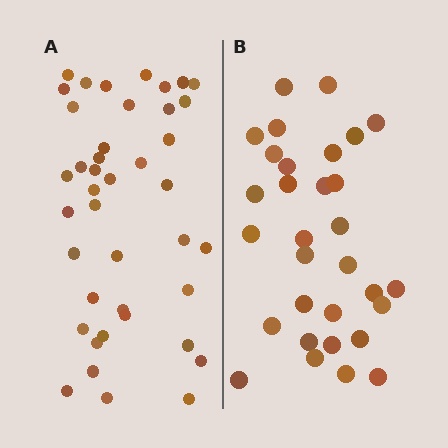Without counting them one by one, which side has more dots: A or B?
Region A (the left region) has more dots.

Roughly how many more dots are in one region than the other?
Region A has roughly 10 or so more dots than region B.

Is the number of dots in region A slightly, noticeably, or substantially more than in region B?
Region A has noticeably more, but not dramatically so. The ratio is roughly 1.3 to 1.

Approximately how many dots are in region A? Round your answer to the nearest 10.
About 40 dots. (The exact count is 41, which rounds to 40.)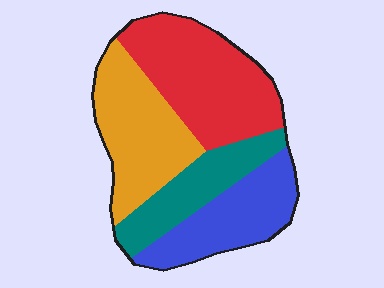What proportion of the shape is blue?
Blue takes up about one fifth (1/5) of the shape.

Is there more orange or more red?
Red.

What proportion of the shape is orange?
Orange covers about 25% of the shape.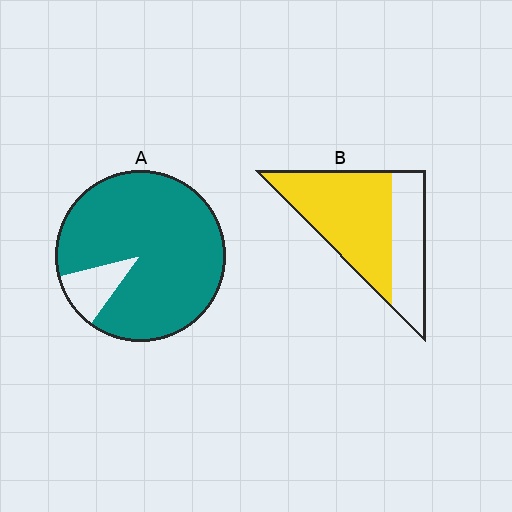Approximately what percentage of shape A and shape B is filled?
A is approximately 90% and B is approximately 65%.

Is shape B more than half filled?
Yes.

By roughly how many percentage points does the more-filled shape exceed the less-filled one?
By roughly 25 percentage points (A over B).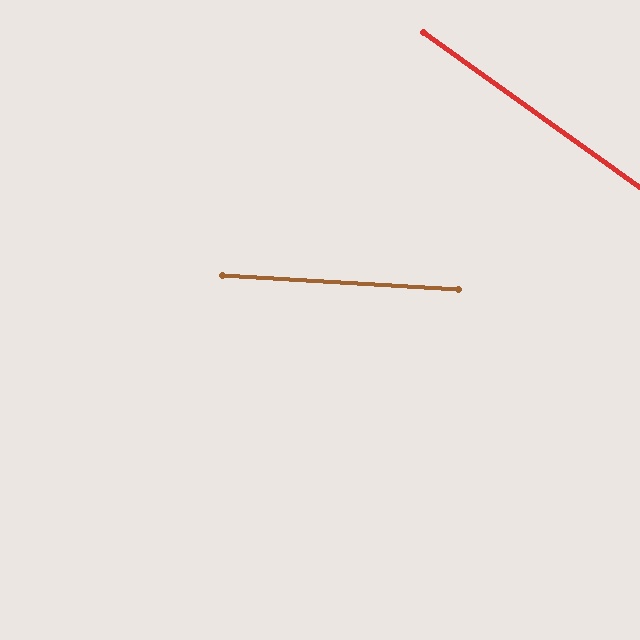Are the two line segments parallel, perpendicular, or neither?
Neither parallel nor perpendicular — they differ by about 32°.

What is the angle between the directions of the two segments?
Approximately 32 degrees.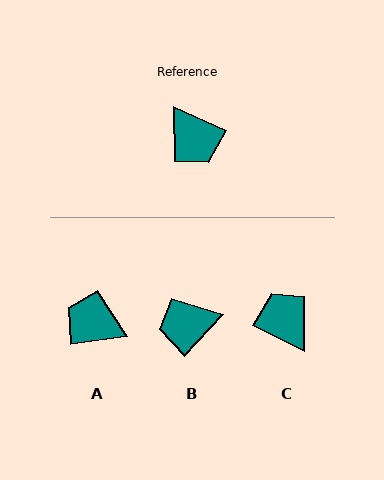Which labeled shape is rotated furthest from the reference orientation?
C, about 178 degrees away.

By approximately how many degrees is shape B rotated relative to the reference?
Approximately 109 degrees clockwise.